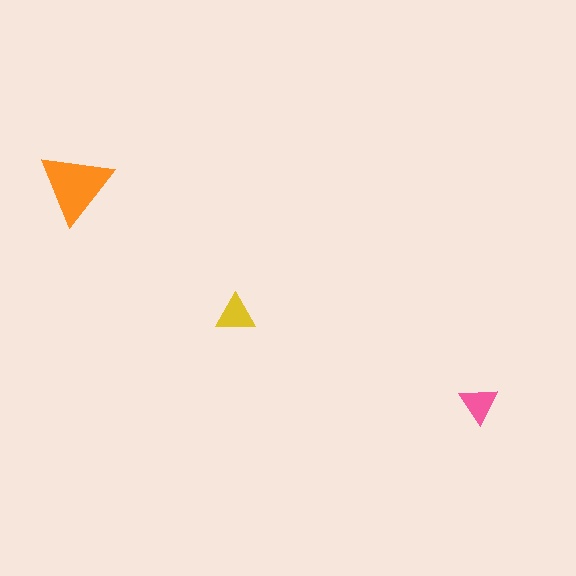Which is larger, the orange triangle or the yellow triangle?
The orange one.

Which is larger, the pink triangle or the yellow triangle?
The yellow one.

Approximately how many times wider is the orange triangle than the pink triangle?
About 2 times wider.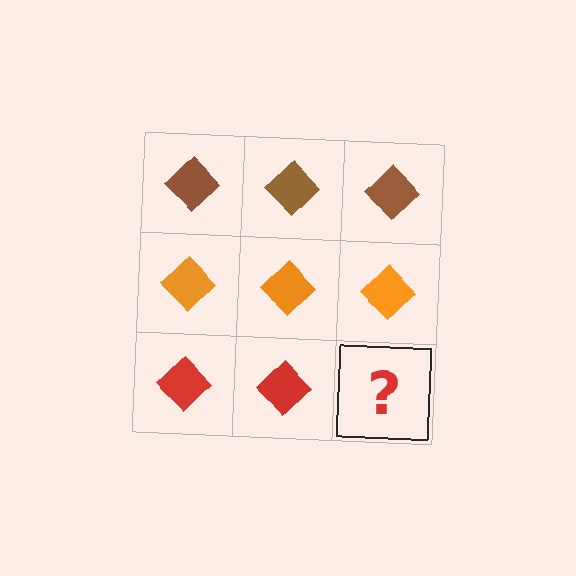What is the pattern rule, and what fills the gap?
The rule is that each row has a consistent color. The gap should be filled with a red diamond.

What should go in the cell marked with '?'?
The missing cell should contain a red diamond.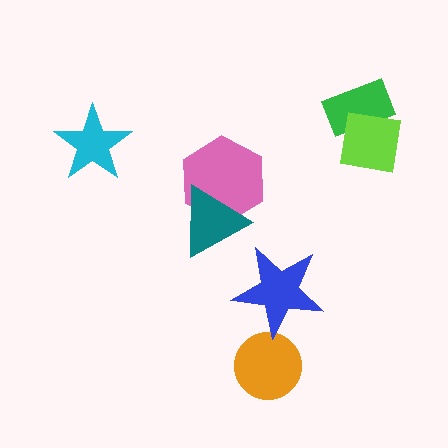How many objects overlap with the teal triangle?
1 object overlaps with the teal triangle.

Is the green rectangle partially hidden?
Yes, it is partially covered by another shape.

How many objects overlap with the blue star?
0 objects overlap with the blue star.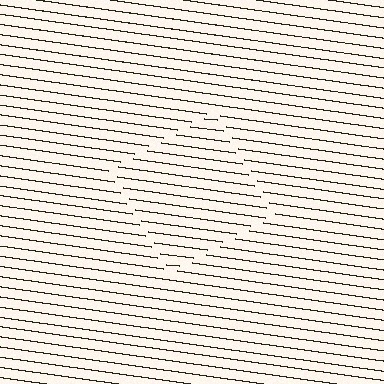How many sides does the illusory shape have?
4 sides — the line-ends trace a square.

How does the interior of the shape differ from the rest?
The interior of the shape contains the same grating, shifted by half a period — the contour is defined by the phase discontinuity where line-ends from the inner and outer gratings abut.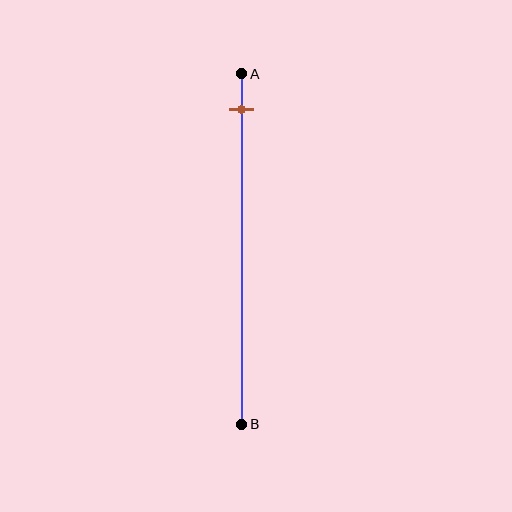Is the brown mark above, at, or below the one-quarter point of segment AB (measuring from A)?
The brown mark is above the one-quarter point of segment AB.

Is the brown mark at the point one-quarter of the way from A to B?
No, the mark is at about 10% from A, not at the 25% one-quarter point.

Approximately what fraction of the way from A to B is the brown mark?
The brown mark is approximately 10% of the way from A to B.